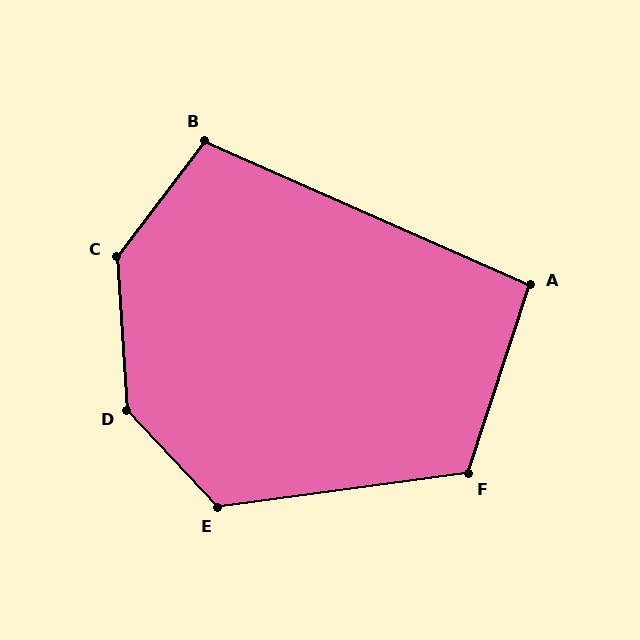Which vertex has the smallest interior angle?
A, at approximately 96 degrees.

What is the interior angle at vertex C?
Approximately 139 degrees (obtuse).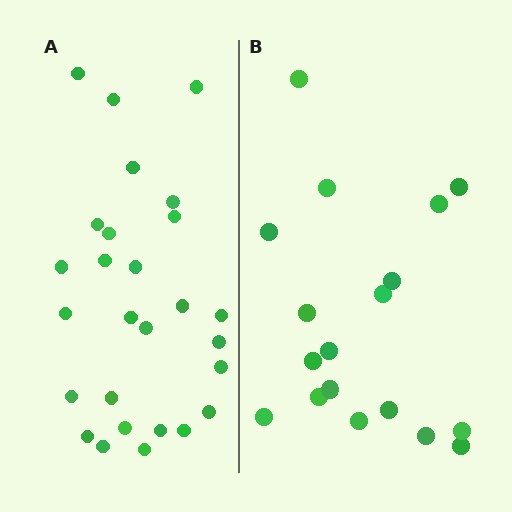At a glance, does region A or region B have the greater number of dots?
Region A (the left region) has more dots.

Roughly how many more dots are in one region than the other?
Region A has roughly 8 or so more dots than region B.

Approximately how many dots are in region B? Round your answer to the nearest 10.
About 20 dots. (The exact count is 18, which rounds to 20.)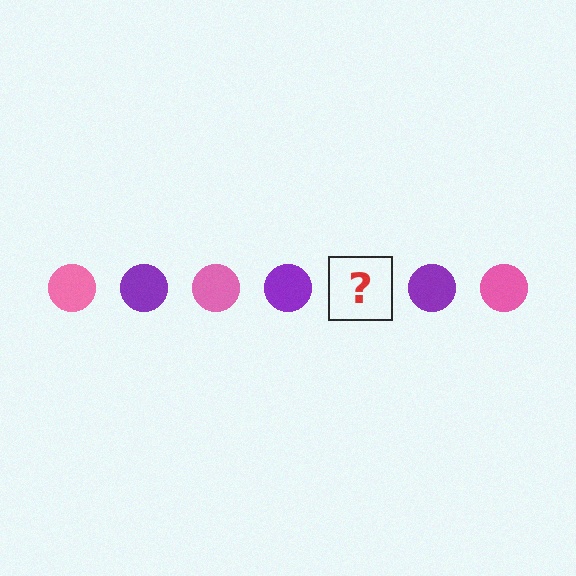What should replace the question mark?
The question mark should be replaced with a pink circle.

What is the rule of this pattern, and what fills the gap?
The rule is that the pattern cycles through pink, purple circles. The gap should be filled with a pink circle.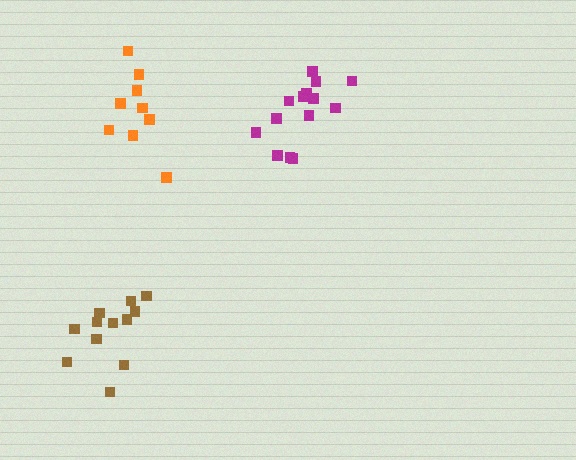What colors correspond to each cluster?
The clusters are colored: orange, brown, magenta.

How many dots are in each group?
Group 1: 9 dots, Group 2: 13 dots, Group 3: 14 dots (36 total).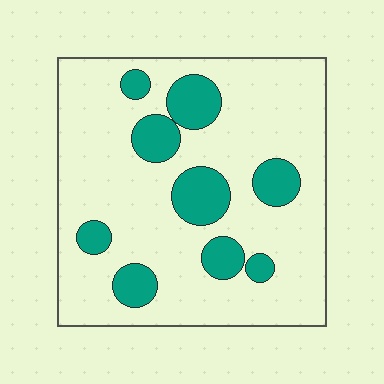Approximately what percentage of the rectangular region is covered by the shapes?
Approximately 20%.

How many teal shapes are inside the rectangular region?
9.